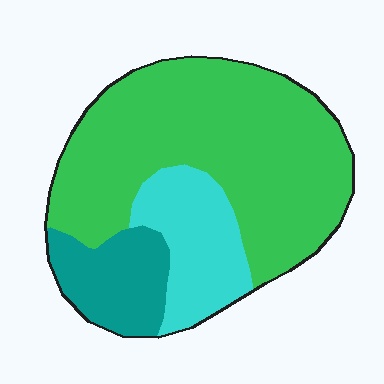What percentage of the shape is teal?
Teal covers roughly 15% of the shape.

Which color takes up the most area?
Green, at roughly 65%.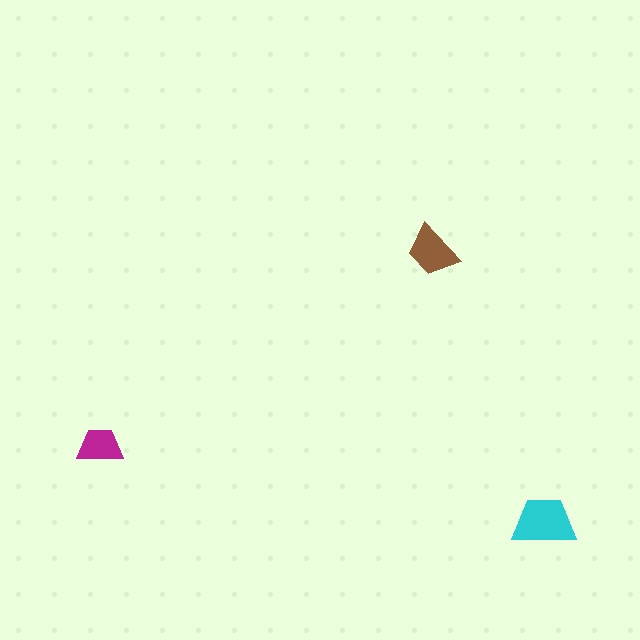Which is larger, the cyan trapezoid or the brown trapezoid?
The cyan one.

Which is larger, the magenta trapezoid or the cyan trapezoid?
The cyan one.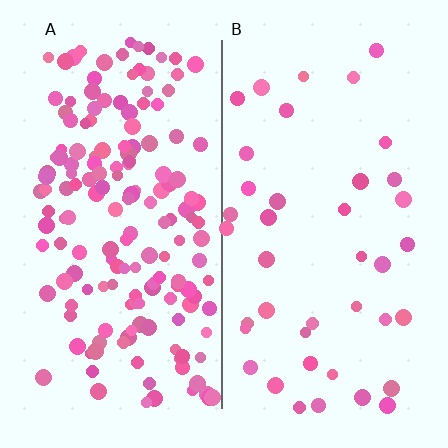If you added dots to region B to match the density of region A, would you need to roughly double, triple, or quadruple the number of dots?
Approximately quadruple.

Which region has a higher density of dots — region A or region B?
A (the left).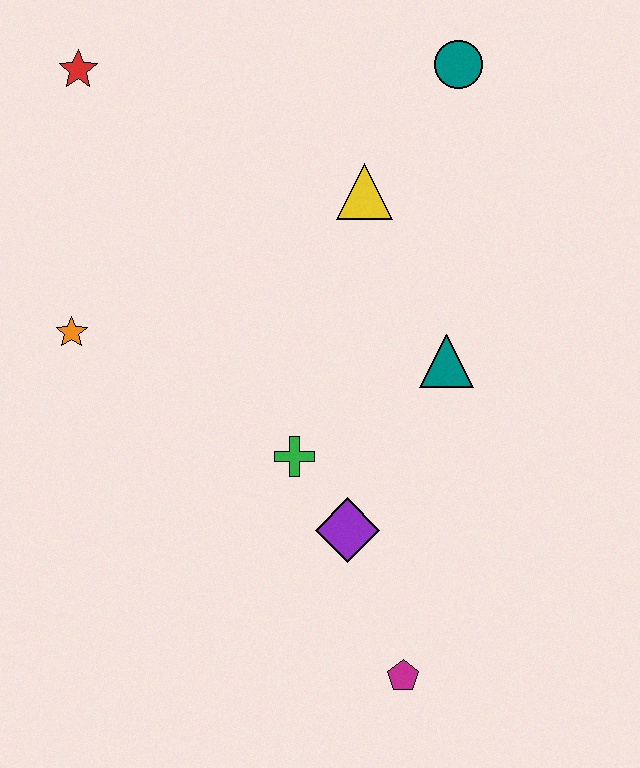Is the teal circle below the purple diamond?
No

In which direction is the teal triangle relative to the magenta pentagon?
The teal triangle is above the magenta pentagon.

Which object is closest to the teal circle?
The yellow triangle is closest to the teal circle.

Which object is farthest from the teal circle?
The magenta pentagon is farthest from the teal circle.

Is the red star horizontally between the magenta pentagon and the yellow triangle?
No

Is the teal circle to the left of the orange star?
No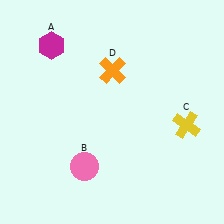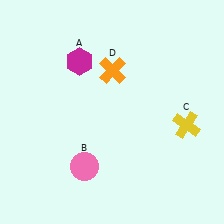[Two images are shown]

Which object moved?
The magenta hexagon (A) moved right.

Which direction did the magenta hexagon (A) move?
The magenta hexagon (A) moved right.